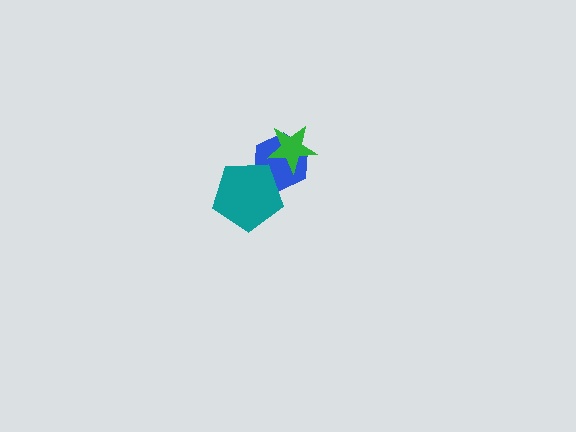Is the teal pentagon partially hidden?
No, no other shape covers it.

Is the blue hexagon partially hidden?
Yes, it is partially covered by another shape.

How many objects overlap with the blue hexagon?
2 objects overlap with the blue hexagon.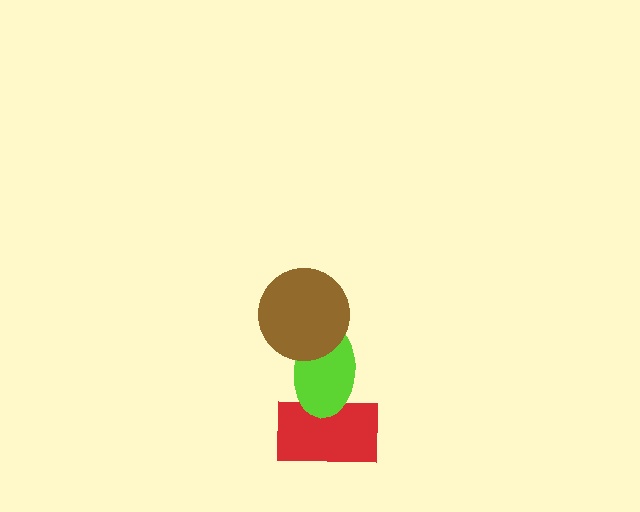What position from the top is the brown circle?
The brown circle is 1st from the top.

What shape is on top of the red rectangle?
The lime ellipse is on top of the red rectangle.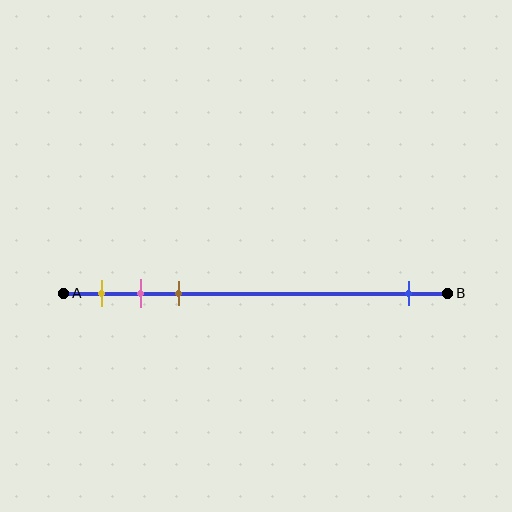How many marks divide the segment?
There are 4 marks dividing the segment.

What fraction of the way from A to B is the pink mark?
The pink mark is approximately 20% (0.2) of the way from A to B.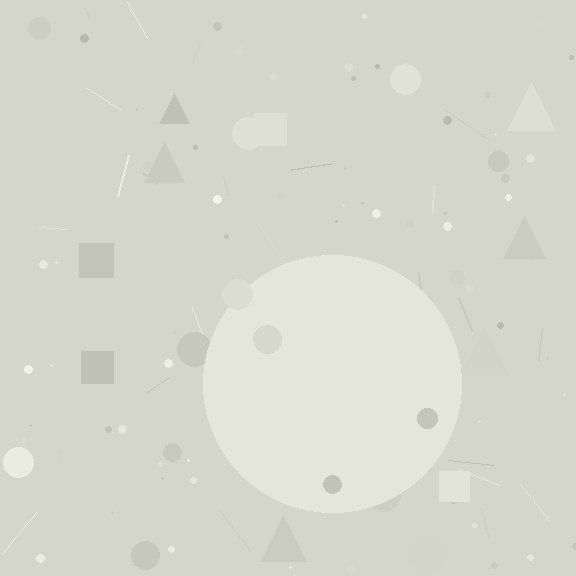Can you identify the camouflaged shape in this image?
The camouflaged shape is a circle.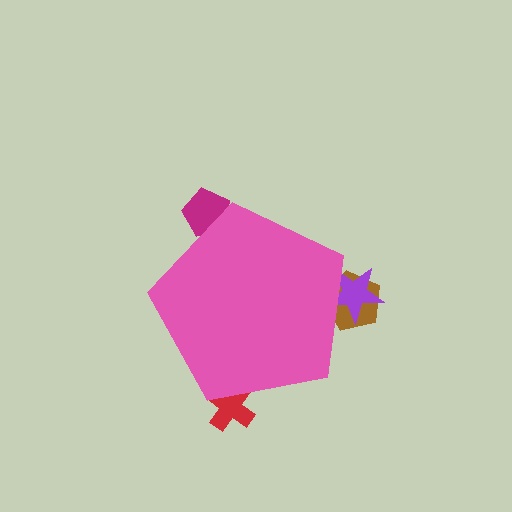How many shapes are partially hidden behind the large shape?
4 shapes are partially hidden.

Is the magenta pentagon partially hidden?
Yes, the magenta pentagon is partially hidden behind the pink pentagon.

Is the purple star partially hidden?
Yes, the purple star is partially hidden behind the pink pentagon.